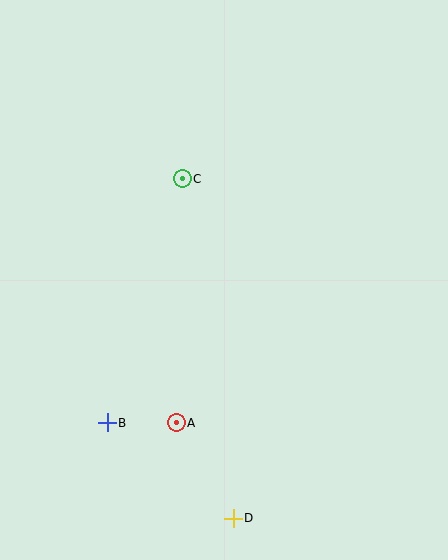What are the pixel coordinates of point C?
Point C is at (182, 179).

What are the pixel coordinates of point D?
Point D is at (233, 518).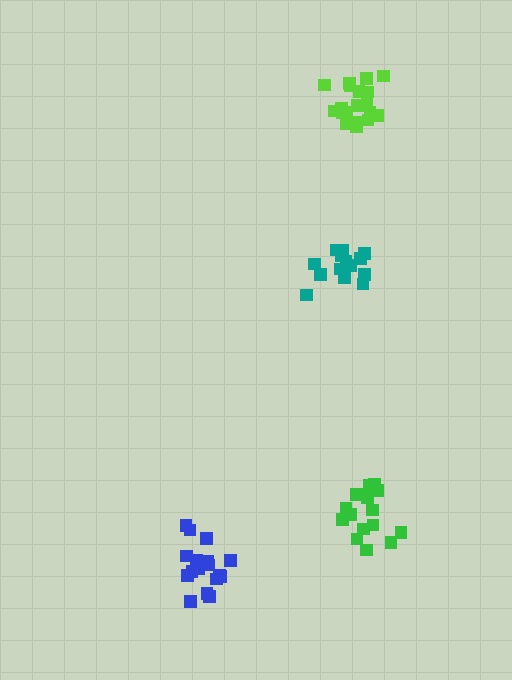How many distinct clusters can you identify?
There are 4 distinct clusters.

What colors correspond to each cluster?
The clusters are colored: lime, green, teal, blue.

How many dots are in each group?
Group 1: 19 dots, Group 2: 15 dots, Group 3: 15 dots, Group 4: 17 dots (66 total).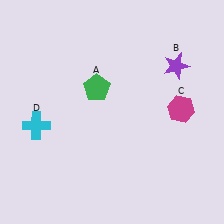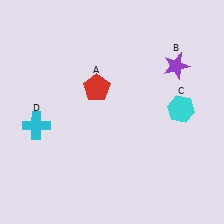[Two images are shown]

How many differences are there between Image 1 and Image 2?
There are 2 differences between the two images.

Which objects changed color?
A changed from green to red. C changed from magenta to cyan.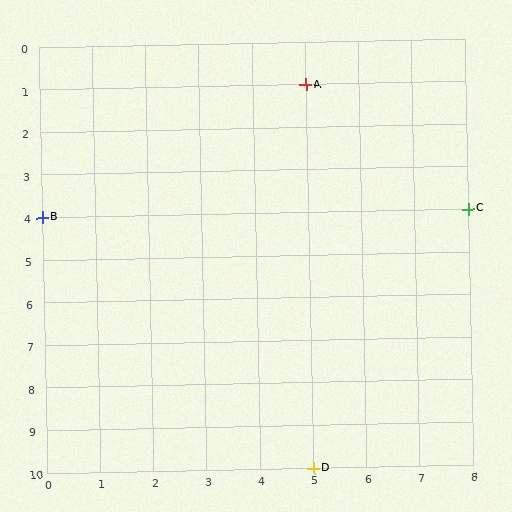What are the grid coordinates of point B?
Point B is at grid coordinates (0, 4).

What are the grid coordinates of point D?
Point D is at grid coordinates (5, 10).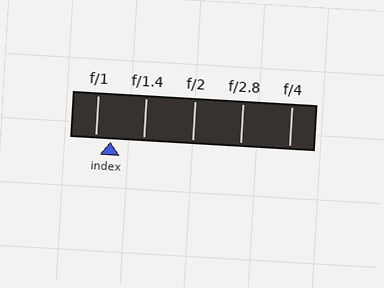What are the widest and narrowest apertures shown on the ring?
The widest aperture shown is f/1 and the narrowest is f/4.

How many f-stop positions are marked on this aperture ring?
There are 5 f-stop positions marked.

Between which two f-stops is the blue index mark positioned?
The index mark is between f/1 and f/1.4.